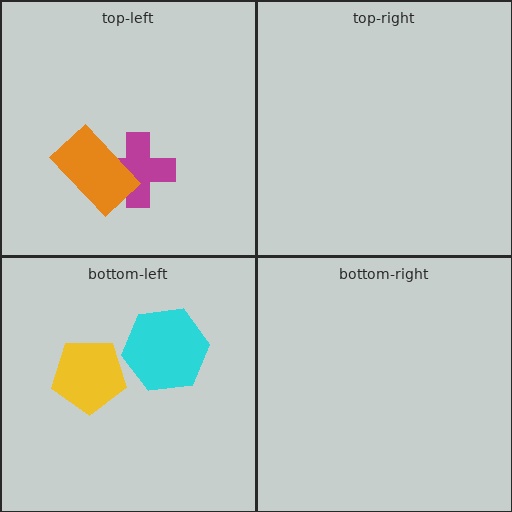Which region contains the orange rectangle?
The top-left region.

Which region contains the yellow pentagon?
The bottom-left region.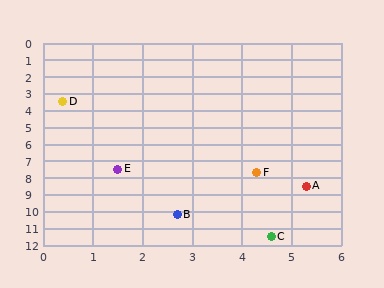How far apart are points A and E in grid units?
Points A and E are about 3.9 grid units apart.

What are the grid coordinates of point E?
Point E is at approximately (1.5, 7.5).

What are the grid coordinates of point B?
Point B is at approximately (2.7, 10.2).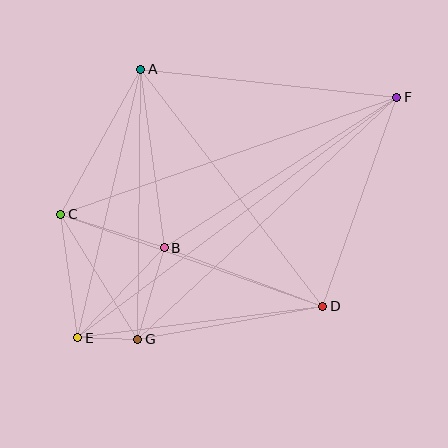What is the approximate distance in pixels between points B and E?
The distance between B and E is approximately 125 pixels.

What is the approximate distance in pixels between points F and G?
The distance between F and G is approximately 355 pixels.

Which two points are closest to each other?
Points E and G are closest to each other.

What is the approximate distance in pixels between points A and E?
The distance between A and E is approximately 276 pixels.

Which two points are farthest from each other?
Points E and F are farthest from each other.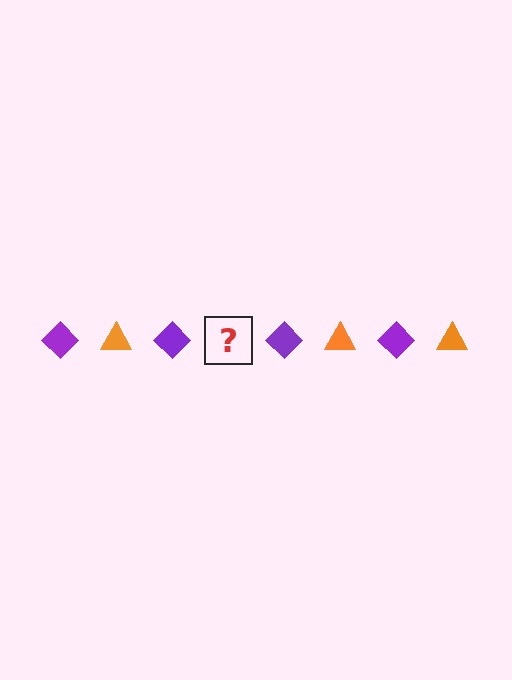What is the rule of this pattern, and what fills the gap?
The rule is that the pattern alternates between purple diamond and orange triangle. The gap should be filled with an orange triangle.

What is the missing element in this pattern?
The missing element is an orange triangle.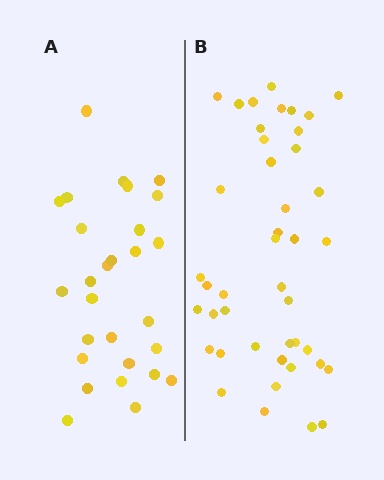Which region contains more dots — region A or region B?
Region B (the right region) has more dots.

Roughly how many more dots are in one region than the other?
Region B has approximately 15 more dots than region A.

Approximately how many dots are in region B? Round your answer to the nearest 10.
About 40 dots. (The exact count is 43, which rounds to 40.)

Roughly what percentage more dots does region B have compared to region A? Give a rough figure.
About 55% more.